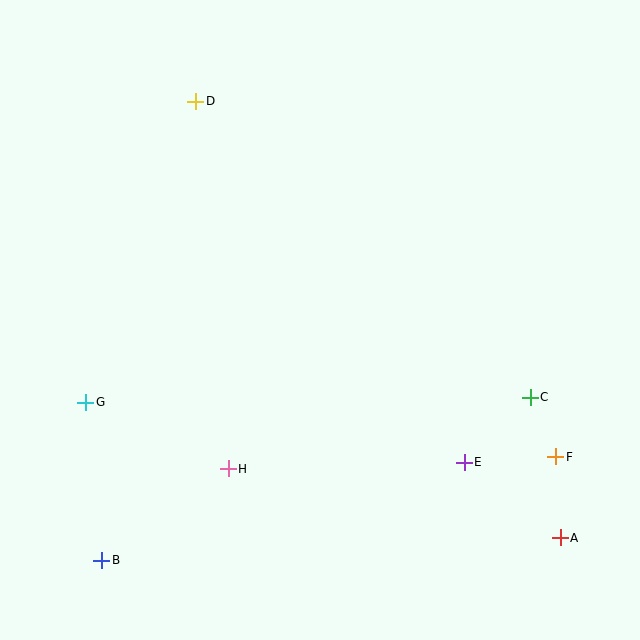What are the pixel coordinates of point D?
Point D is at (196, 101).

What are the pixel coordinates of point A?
Point A is at (560, 538).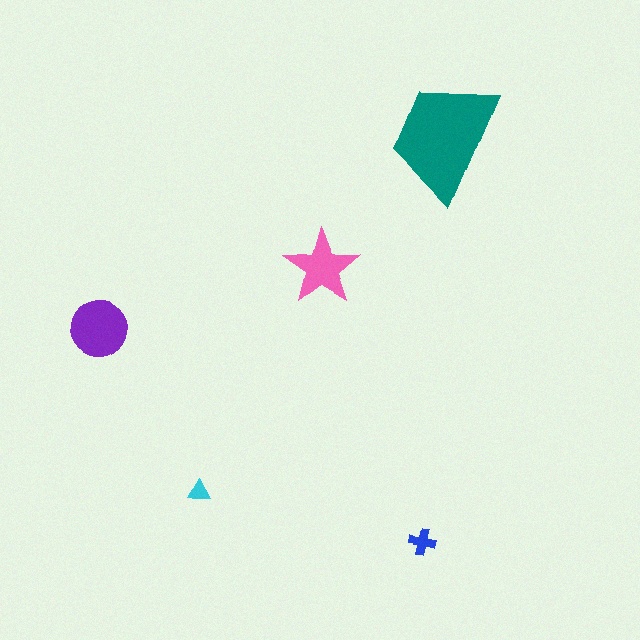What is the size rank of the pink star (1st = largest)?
3rd.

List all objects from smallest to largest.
The cyan triangle, the blue cross, the pink star, the purple circle, the teal trapezoid.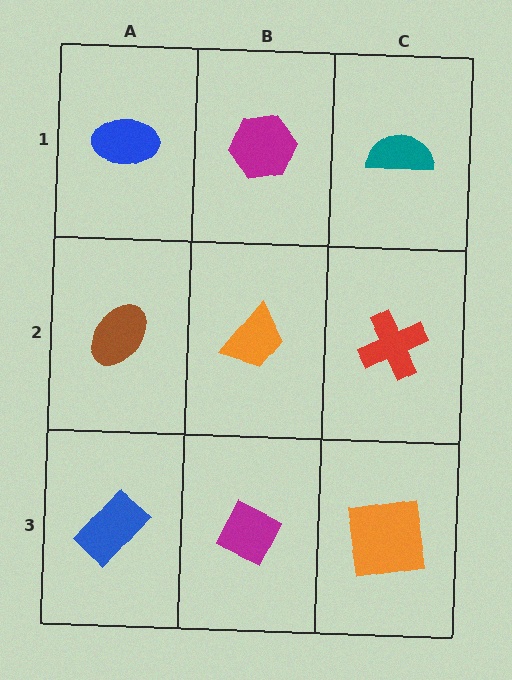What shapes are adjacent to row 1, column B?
An orange trapezoid (row 2, column B), a blue ellipse (row 1, column A), a teal semicircle (row 1, column C).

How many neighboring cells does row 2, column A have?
3.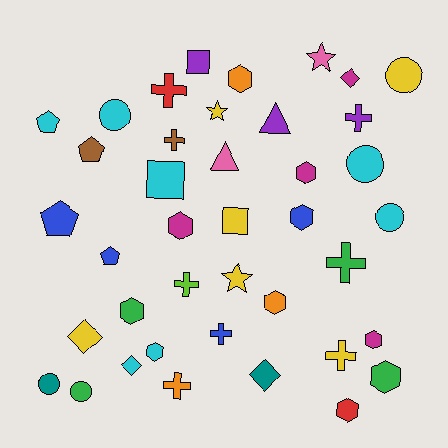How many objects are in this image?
There are 40 objects.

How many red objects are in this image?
There are 2 red objects.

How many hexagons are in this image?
There are 10 hexagons.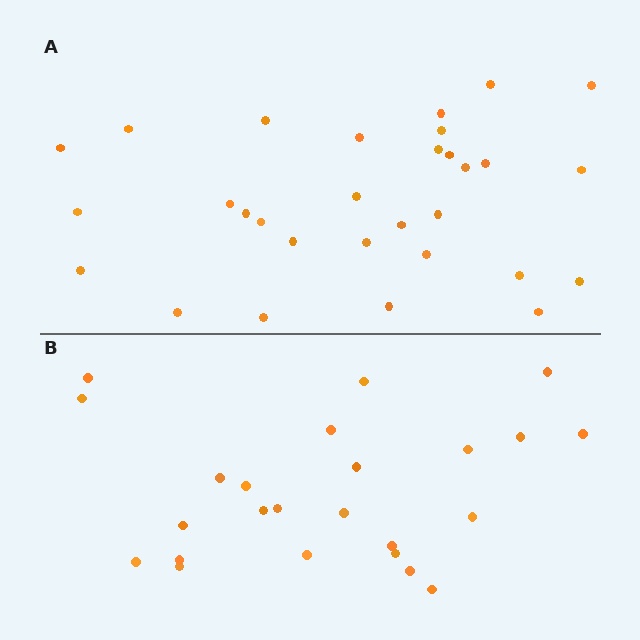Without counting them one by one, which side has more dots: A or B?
Region A (the top region) has more dots.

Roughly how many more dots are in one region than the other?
Region A has about 6 more dots than region B.